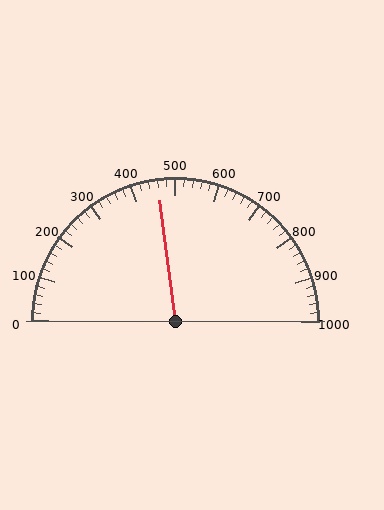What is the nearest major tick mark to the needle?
The nearest major tick mark is 500.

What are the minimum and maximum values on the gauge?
The gauge ranges from 0 to 1000.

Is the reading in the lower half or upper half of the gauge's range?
The reading is in the lower half of the range (0 to 1000).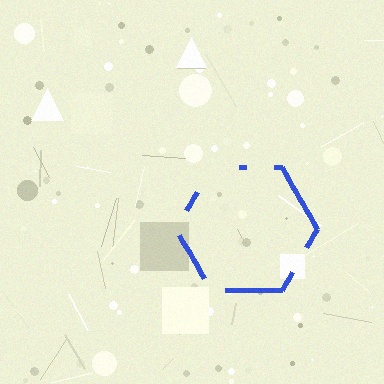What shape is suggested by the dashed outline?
The dashed outline suggests a hexagon.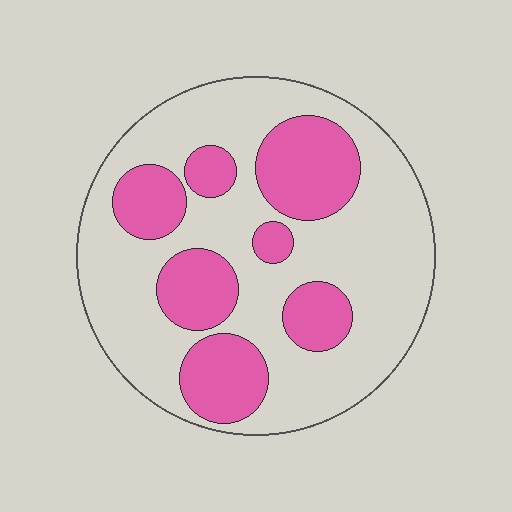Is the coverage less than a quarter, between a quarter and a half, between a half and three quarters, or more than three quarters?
Between a quarter and a half.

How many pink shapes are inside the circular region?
7.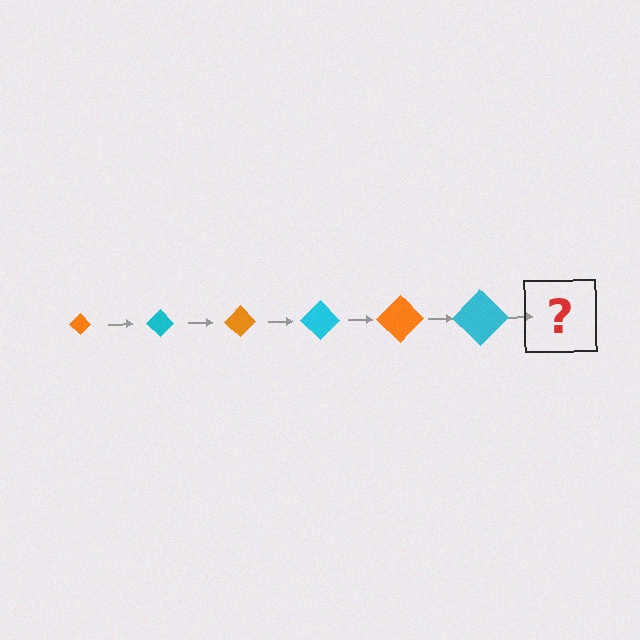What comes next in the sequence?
The next element should be an orange diamond, larger than the previous one.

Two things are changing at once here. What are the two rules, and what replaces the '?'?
The two rules are that the diamond grows larger each step and the color cycles through orange and cyan. The '?' should be an orange diamond, larger than the previous one.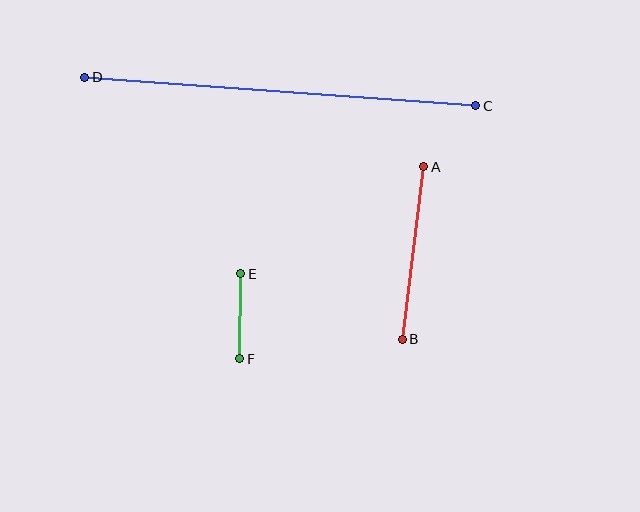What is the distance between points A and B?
The distance is approximately 174 pixels.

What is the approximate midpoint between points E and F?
The midpoint is at approximately (240, 316) pixels.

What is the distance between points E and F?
The distance is approximately 85 pixels.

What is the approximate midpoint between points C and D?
The midpoint is at approximately (280, 92) pixels.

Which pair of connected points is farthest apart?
Points C and D are farthest apart.